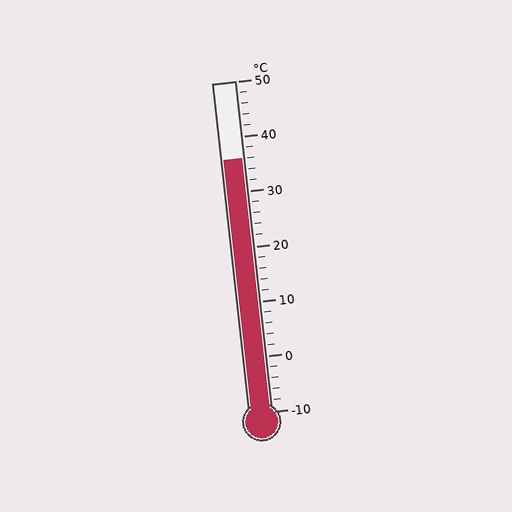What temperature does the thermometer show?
The thermometer shows approximately 36°C.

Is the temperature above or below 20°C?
The temperature is above 20°C.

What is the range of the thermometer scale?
The thermometer scale ranges from -10°C to 50°C.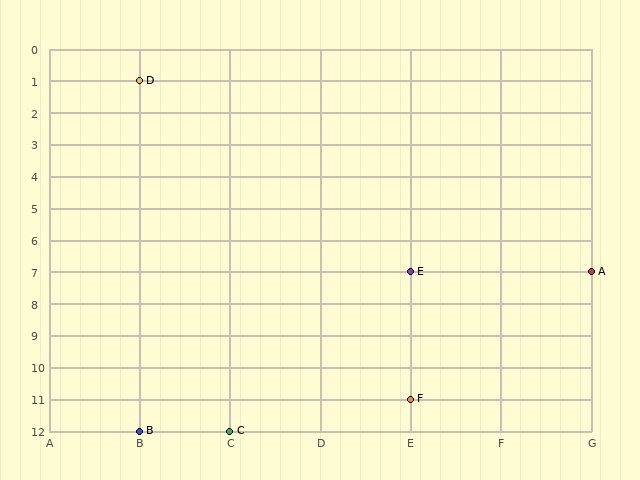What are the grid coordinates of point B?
Point B is at grid coordinates (B, 12).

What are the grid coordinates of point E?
Point E is at grid coordinates (E, 7).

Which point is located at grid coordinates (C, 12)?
Point C is at (C, 12).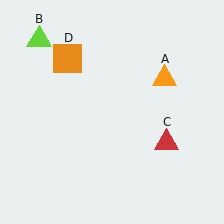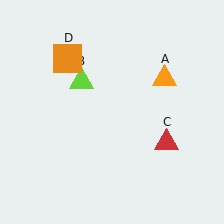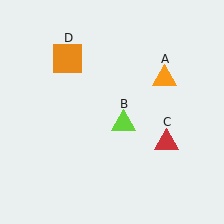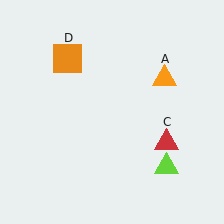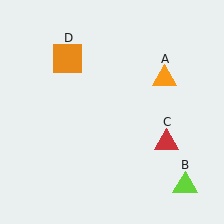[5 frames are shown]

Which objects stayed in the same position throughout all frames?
Orange triangle (object A) and red triangle (object C) and orange square (object D) remained stationary.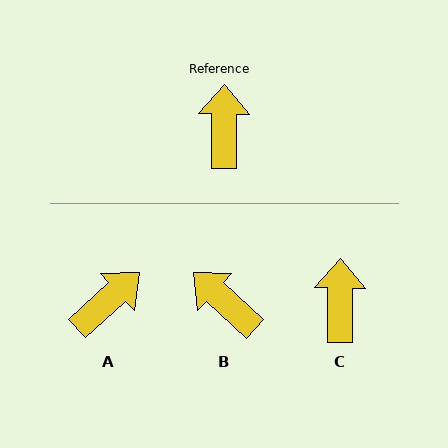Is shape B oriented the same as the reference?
No, it is off by about 48 degrees.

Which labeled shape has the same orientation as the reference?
C.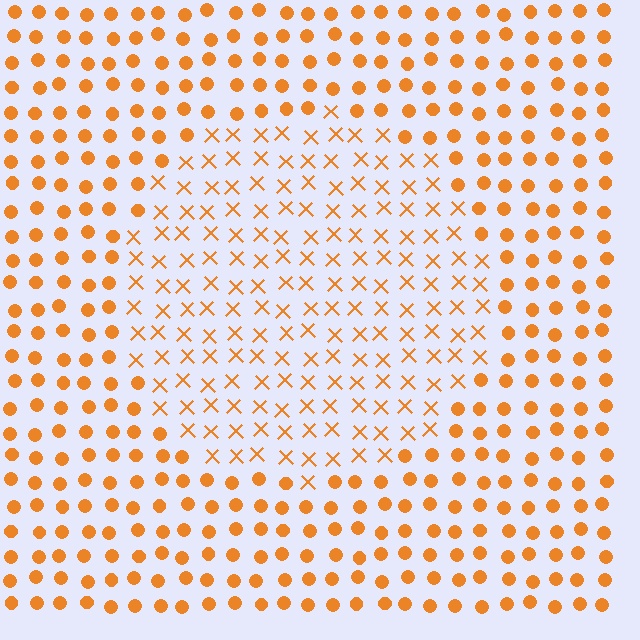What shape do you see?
I see a circle.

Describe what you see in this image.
The image is filled with small orange elements arranged in a uniform grid. A circle-shaped region contains X marks, while the surrounding area contains circles. The boundary is defined purely by the change in element shape.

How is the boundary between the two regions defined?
The boundary is defined by a change in element shape: X marks inside vs. circles outside. All elements share the same color and spacing.